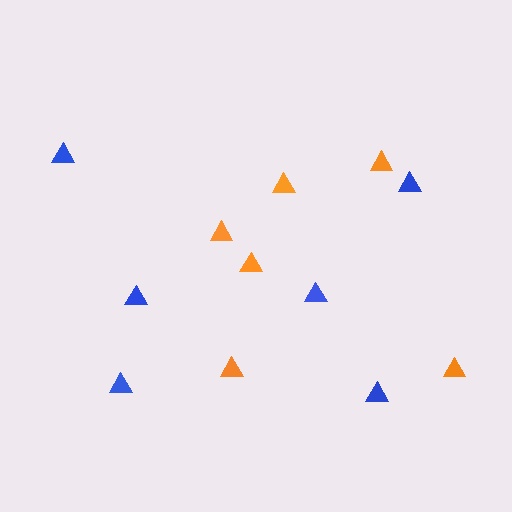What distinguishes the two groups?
There are 2 groups: one group of orange triangles (6) and one group of blue triangles (6).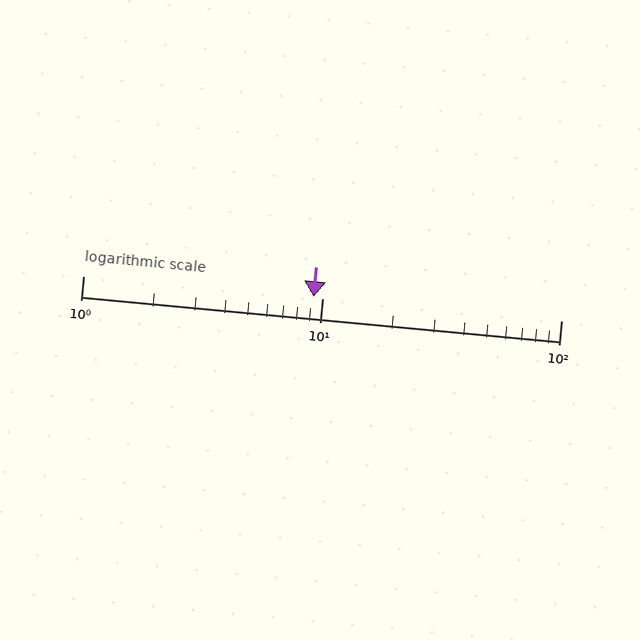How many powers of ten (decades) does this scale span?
The scale spans 2 decades, from 1 to 100.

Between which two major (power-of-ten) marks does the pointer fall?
The pointer is between 1 and 10.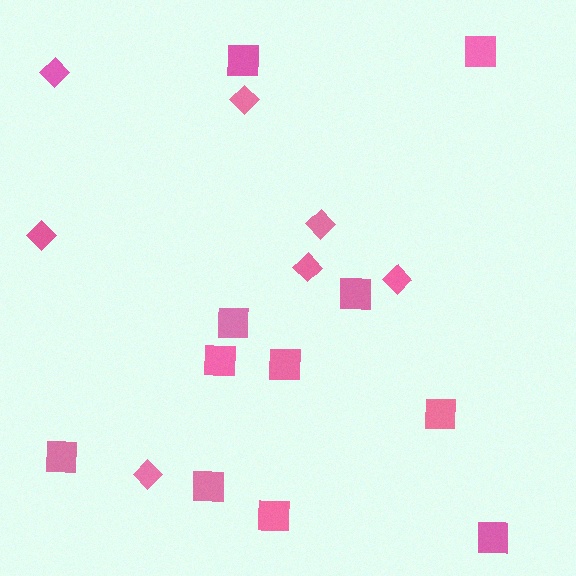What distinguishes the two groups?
There are 2 groups: one group of diamonds (7) and one group of squares (11).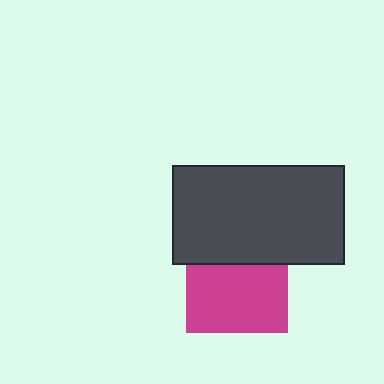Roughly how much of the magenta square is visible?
Most of it is visible (roughly 67%).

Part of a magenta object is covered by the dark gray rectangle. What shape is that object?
It is a square.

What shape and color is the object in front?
The object in front is a dark gray rectangle.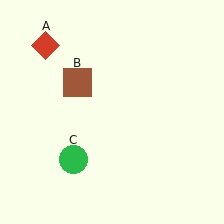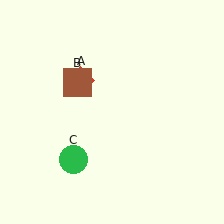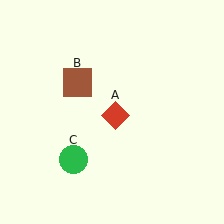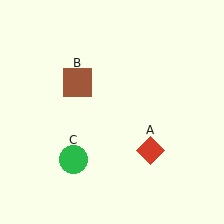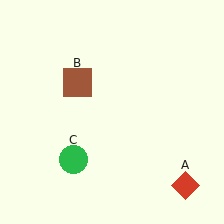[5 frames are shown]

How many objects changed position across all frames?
1 object changed position: red diamond (object A).